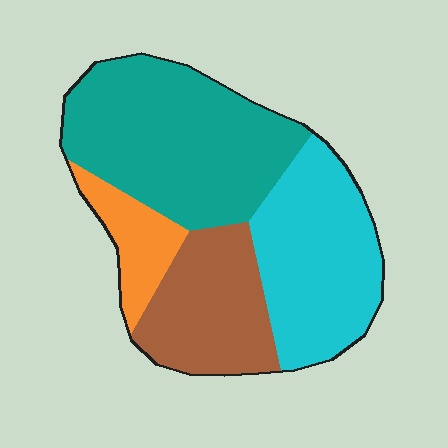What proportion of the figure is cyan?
Cyan takes up between a quarter and a half of the figure.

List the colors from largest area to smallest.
From largest to smallest: teal, cyan, brown, orange.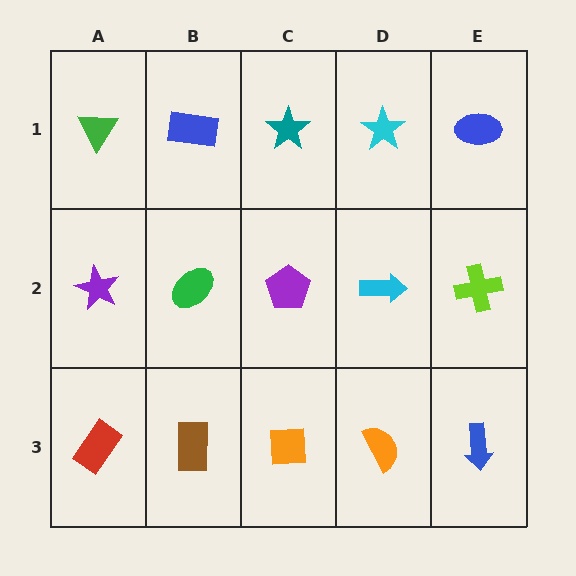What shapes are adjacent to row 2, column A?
A green triangle (row 1, column A), a red rectangle (row 3, column A), a green ellipse (row 2, column B).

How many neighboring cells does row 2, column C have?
4.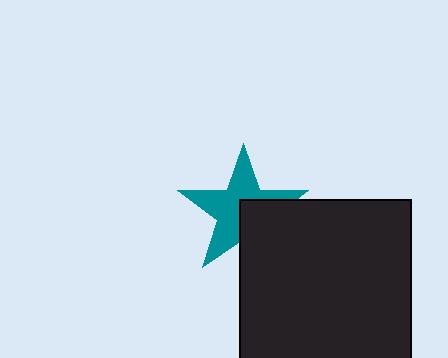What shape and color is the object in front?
The object in front is a black square.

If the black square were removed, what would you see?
You would see the complete teal star.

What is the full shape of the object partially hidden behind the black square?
The partially hidden object is a teal star.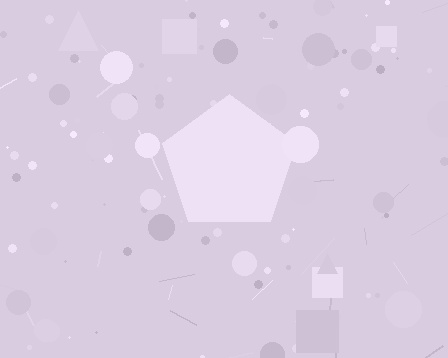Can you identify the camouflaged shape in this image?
The camouflaged shape is a pentagon.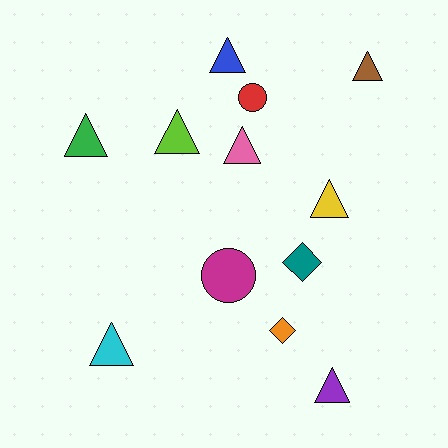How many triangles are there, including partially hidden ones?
There are 8 triangles.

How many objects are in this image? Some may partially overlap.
There are 12 objects.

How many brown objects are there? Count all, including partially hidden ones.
There is 1 brown object.